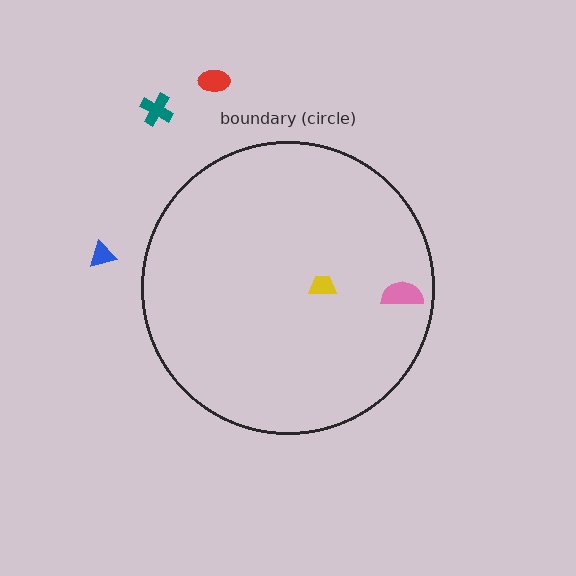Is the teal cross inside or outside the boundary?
Outside.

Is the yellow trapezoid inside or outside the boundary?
Inside.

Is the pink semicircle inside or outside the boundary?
Inside.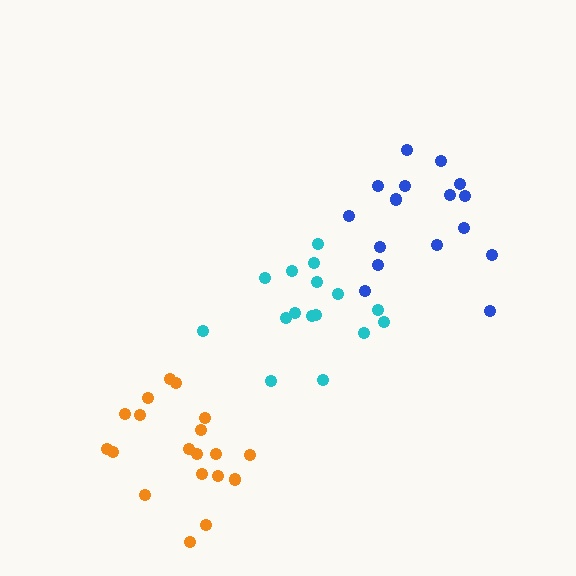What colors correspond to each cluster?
The clusters are colored: cyan, orange, blue.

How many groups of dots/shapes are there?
There are 3 groups.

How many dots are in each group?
Group 1: 16 dots, Group 2: 19 dots, Group 3: 16 dots (51 total).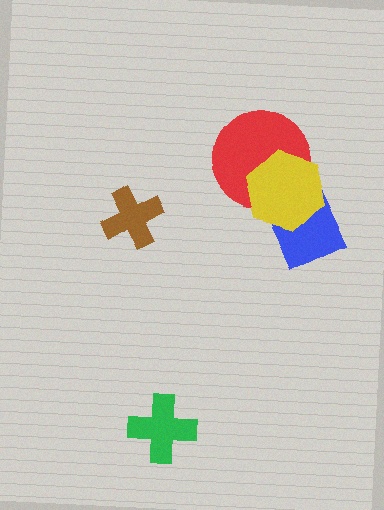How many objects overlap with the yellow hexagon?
2 objects overlap with the yellow hexagon.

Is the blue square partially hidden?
Yes, it is partially covered by another shape.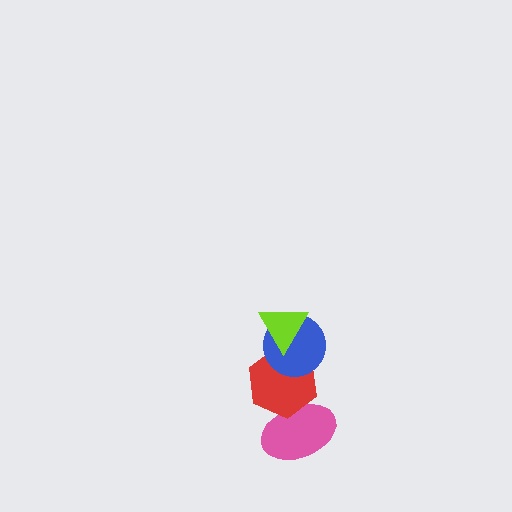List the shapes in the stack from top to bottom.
From top to bottom: the lime triangle, the blue circle, the red hexagon, the pink ellipse.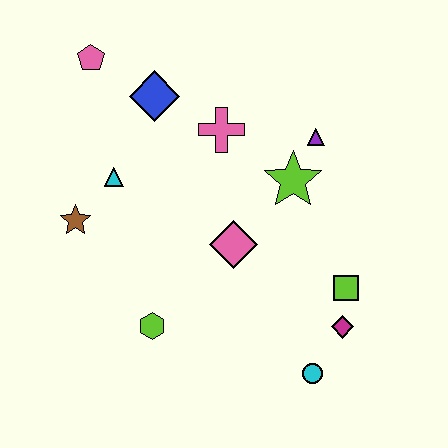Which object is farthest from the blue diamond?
The cyan circle is farthest from the blue diamond.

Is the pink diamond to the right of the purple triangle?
No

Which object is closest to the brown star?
The cyan triangle is closest to the brown star.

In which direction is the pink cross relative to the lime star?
The pink cross is to the left of the lime star.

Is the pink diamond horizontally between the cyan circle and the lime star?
No